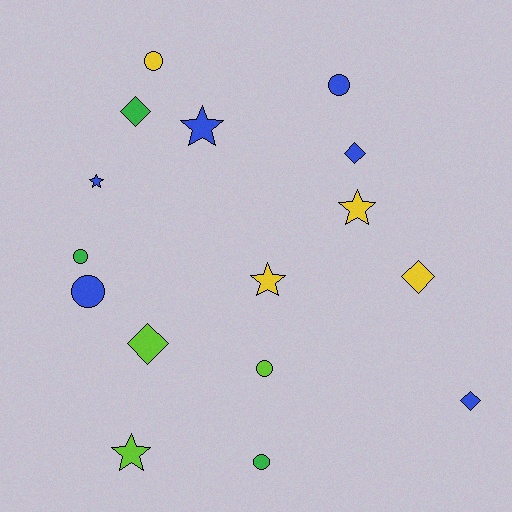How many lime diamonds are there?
There is 1 lime diamond.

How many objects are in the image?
There are 16 objects.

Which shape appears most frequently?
Circle, with 6 objects.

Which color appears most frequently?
Blue, with 6 objects.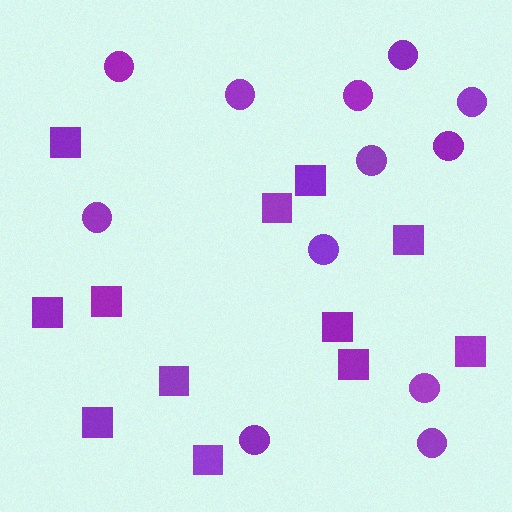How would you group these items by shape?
There are 2 groups: one group of circles (12) and one group of squares (12).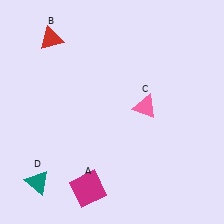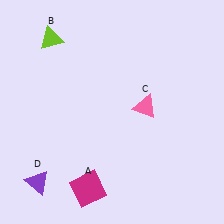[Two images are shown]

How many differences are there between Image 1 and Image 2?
There are 2 differences between the two images.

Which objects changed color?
B changed from red to lime. D changed from teal to purple.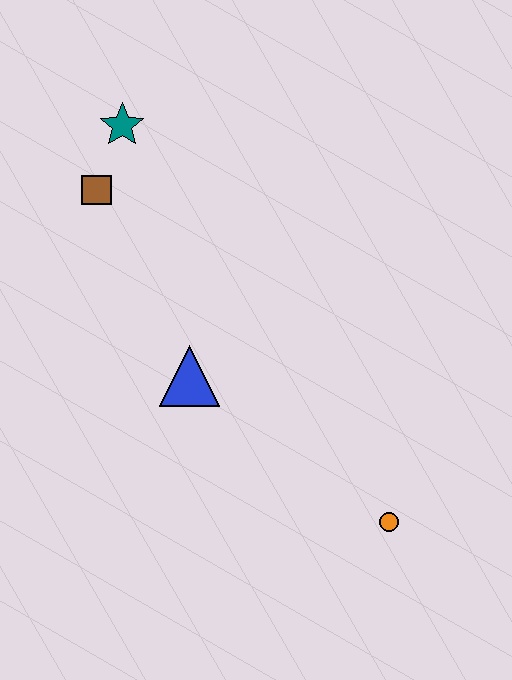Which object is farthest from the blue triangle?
The teal star is farthest from the blue triangle.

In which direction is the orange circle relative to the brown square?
The orange circle is below the brown square.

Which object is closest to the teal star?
The brown square is closest to the teal star.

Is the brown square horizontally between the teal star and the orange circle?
No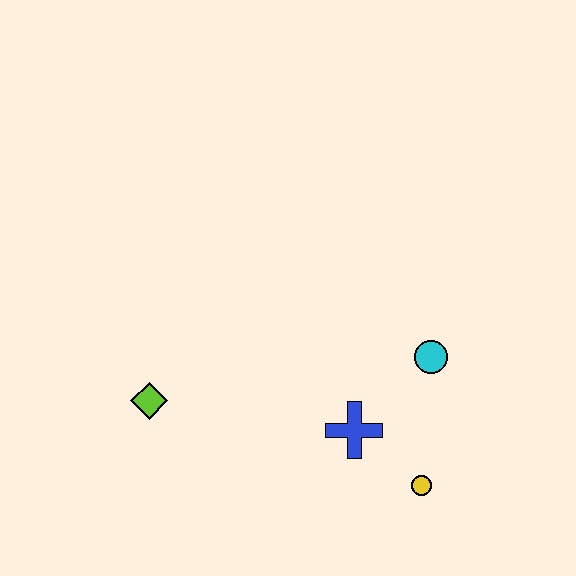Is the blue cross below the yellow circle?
No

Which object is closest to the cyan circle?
The blue cross is closest to the cyan circle.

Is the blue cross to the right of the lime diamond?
Yes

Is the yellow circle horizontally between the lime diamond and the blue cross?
No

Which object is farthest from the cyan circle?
The lime diamond is farthest from the cyan circle.